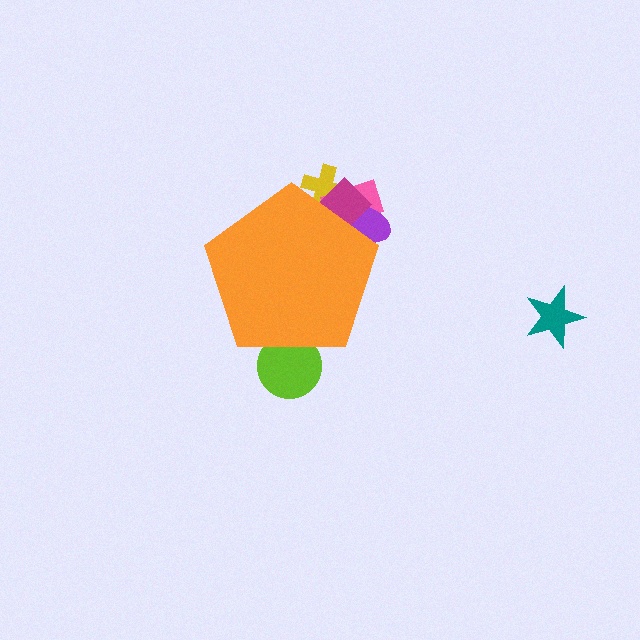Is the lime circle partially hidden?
Yes, the lime circle is partially hidden behind the orange pentagon.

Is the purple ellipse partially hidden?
Yes, the purple ellipse is partially hidden behind the orange pentagon.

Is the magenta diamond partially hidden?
Yes, the magenta diamond is partially hidden behind the orange pentagon.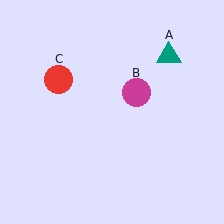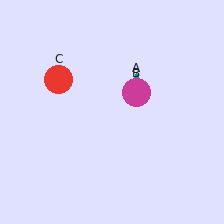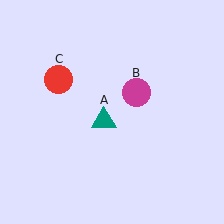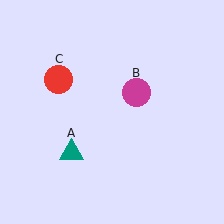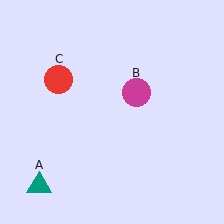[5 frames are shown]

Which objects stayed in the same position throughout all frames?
Magenta circle (object B) and red circle (object C) remained stationary.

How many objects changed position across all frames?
1 object changed position: teal triangle (object A).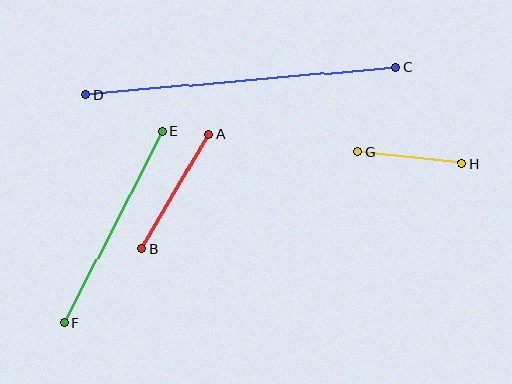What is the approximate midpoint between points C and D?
The midpoint is at approximately (241, 81) pixels.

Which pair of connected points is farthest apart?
Points C and D are farthest apart.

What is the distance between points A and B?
The distance is approximately 133 pixels.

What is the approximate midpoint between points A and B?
The midpoint is at approximately (175, 192) pixels.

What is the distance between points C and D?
The distance is approximately 312 pixels.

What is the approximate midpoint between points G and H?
The midpoint is at approximately (410, 157) pixels.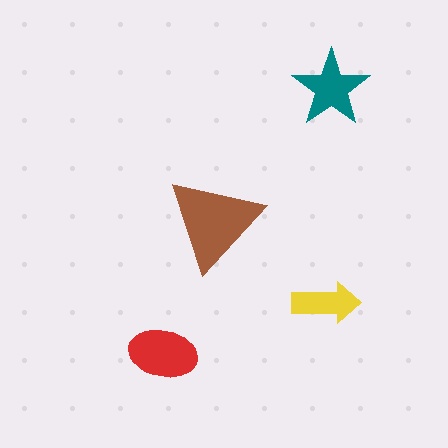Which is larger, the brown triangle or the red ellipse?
The brown triangle.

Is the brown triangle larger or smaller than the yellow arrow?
Larger.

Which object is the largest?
The brown triangle.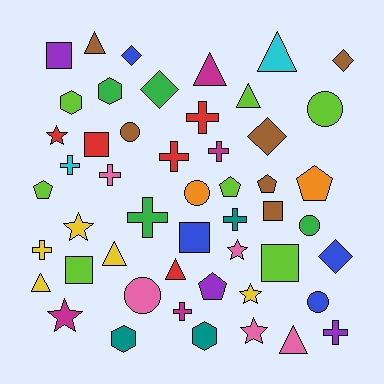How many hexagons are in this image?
There are 4 hexagons.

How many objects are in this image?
There are 50 objects.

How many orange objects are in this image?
There are 2 orange objects.